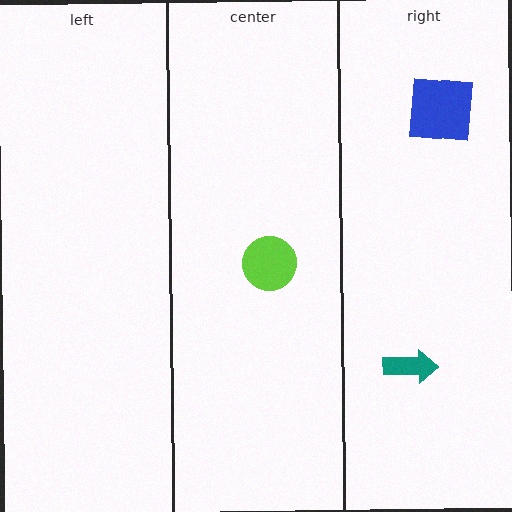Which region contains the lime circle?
The center region.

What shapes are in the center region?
The lime circle.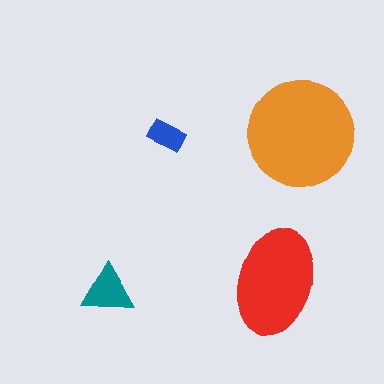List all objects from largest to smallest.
The orange circle, the red ellipse, the teal triangle, the blue rectangle.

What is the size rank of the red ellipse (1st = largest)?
2nd.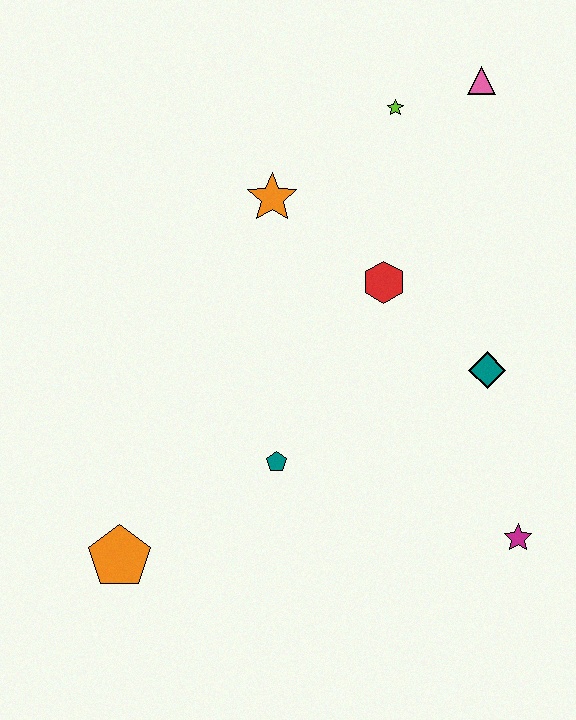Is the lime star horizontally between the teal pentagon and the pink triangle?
Yes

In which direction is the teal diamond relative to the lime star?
The teal diamond is below the lime star.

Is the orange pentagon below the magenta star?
Yes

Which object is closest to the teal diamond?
The red hexagon is closest to the teal diamond.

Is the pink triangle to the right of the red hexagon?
Yes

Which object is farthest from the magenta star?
The pink triangle is farthest from the magenta star.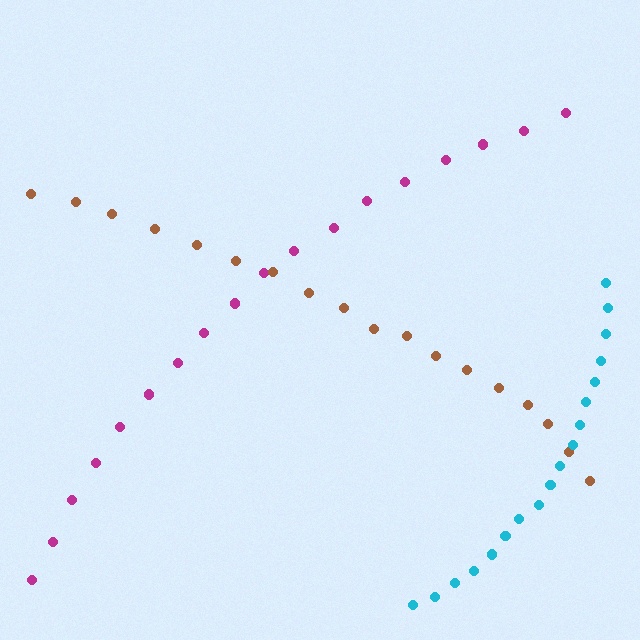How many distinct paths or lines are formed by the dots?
There are 3 distinct paths.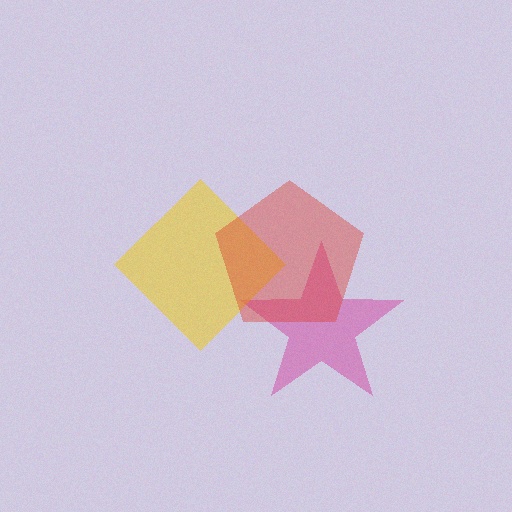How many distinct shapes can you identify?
There are 3 distinct shapes: a magenta star, a yellow diamond, a red pentagon.